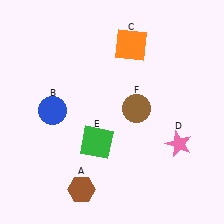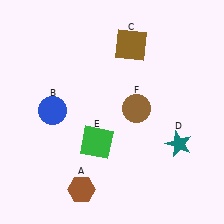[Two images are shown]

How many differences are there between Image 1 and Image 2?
There are 2 differences between the two images.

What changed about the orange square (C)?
In Image 1, C is orange. In Image 2, it changed to brown.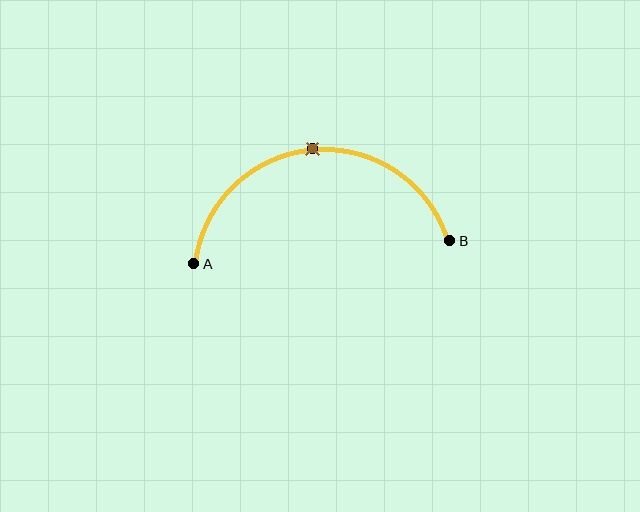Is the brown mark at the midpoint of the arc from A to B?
Yes. The brown mark lies on the arc at equal arc-length from both A and B — it is the arc midpoint.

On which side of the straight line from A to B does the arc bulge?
The arc bulges above the straight line connecting A and B.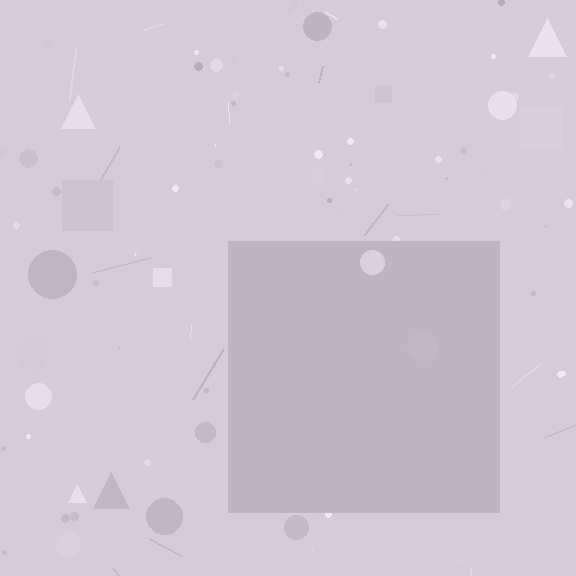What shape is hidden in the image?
A square is hidden in the image.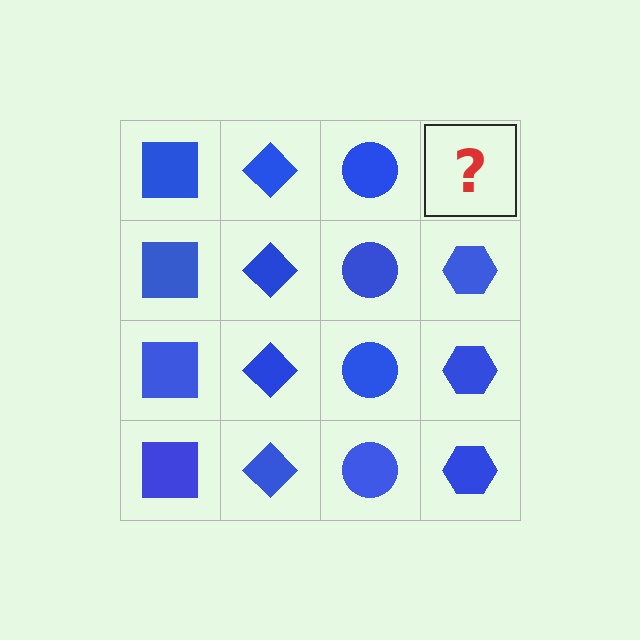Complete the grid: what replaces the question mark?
The question mark should be replaced with a blue hexagon.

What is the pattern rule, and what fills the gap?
The rule is that each column has a consistent shape. The gap should be filled with a blue hexagon.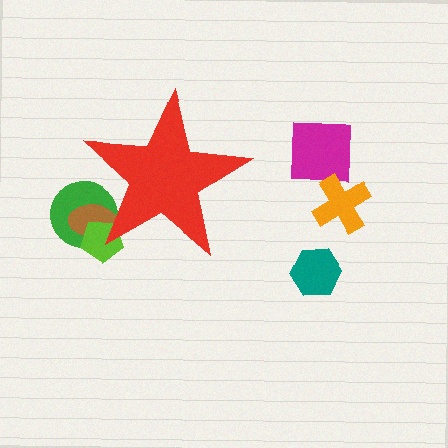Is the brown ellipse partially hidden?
Yes, the brown ellipse is partially hidden behind the red star.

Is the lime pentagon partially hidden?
Yes, the lime pentagon is partially hidden behind the red star.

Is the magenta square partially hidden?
No, the magenta square is fully visible.